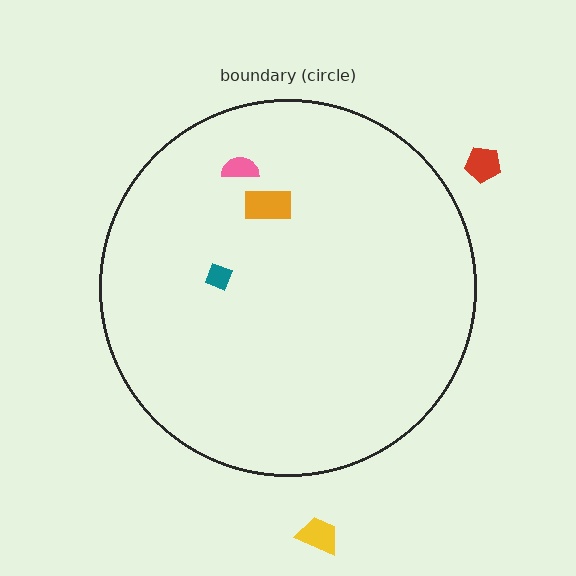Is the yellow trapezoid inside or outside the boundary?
Outside.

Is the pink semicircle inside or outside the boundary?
Inside.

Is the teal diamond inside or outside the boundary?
Inside.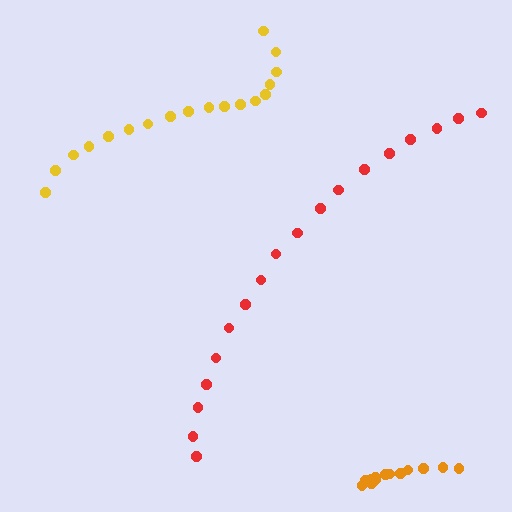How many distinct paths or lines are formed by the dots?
There are 3 distinct paths.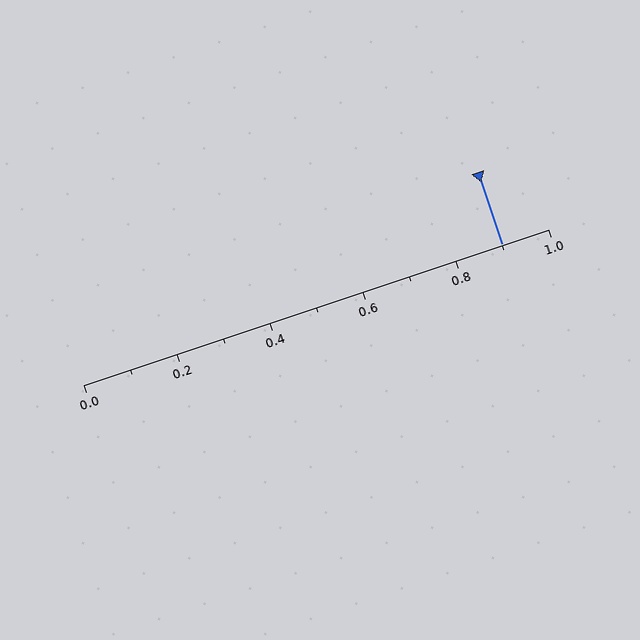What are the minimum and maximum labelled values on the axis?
The axis runs from 0.0 to 1.0.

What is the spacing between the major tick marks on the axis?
The major ticks are spaced 0.2 apart.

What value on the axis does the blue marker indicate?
The marker indicates approximately 0.9.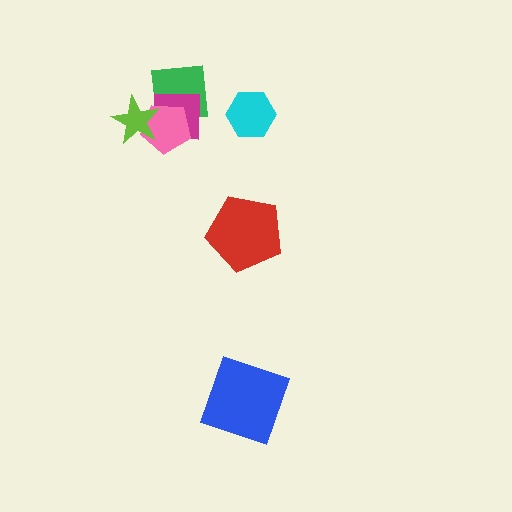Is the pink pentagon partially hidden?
Yes, it is partially covered by another shape.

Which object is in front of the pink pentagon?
The lime star is in front of the pink pentagon.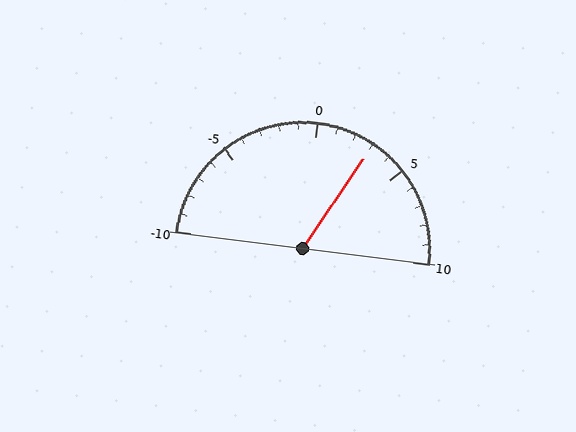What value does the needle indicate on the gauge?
The needle indicates approximately 3.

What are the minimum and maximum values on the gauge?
The gauge ranges from -10 to 10.